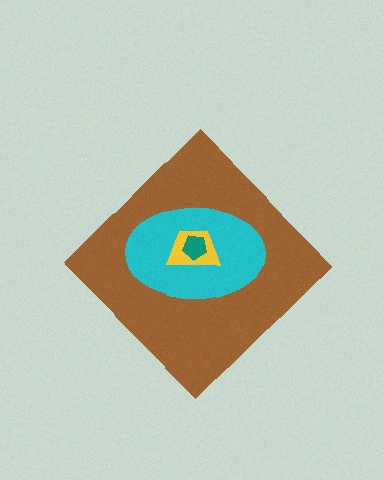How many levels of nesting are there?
4.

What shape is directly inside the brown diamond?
The cyan ellipse.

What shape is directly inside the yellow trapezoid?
The teal pentagon.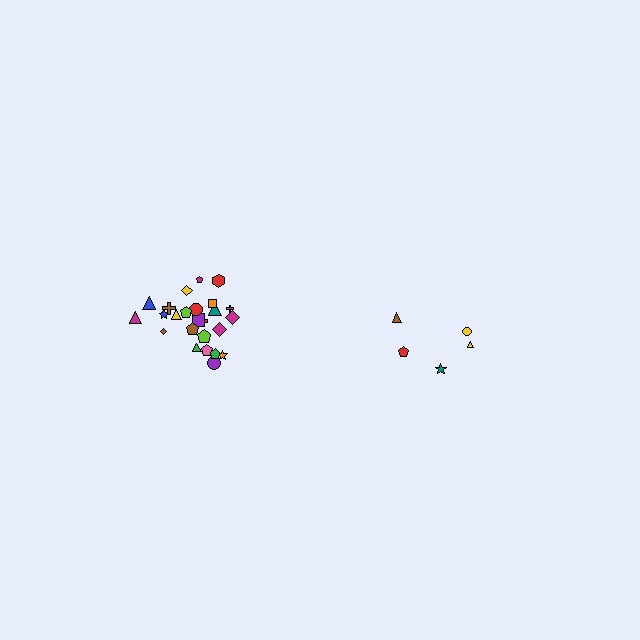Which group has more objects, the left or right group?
The left group.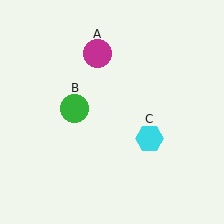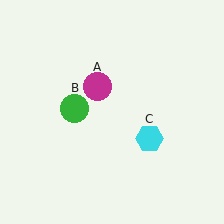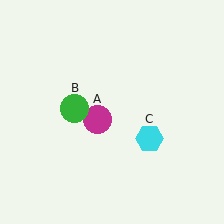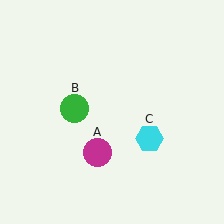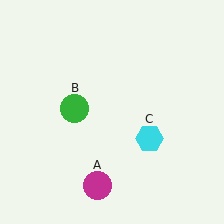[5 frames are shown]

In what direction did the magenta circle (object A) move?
The magenta circle (object A) moved down.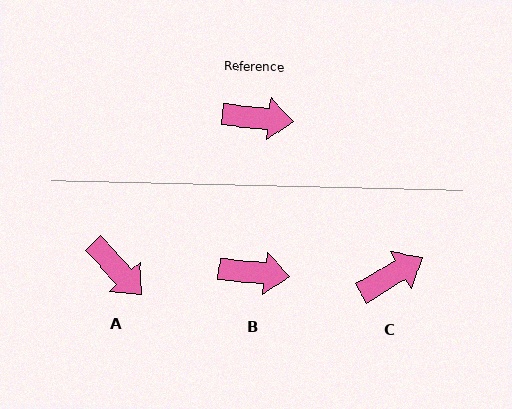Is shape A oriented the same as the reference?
No, it is off by about 40 degrees.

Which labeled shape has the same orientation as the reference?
B.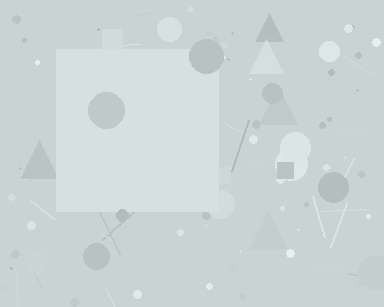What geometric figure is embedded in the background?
A square is embedded in the background.